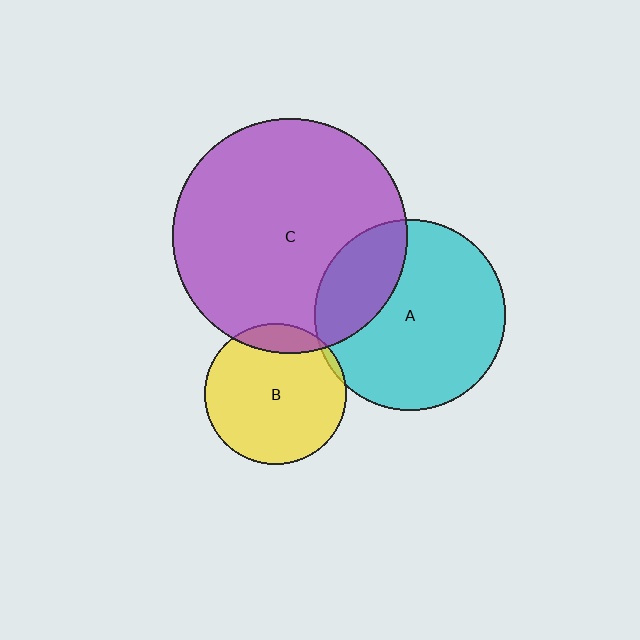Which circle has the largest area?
Circle C (purple).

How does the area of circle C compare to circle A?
Approximately 1.5 times.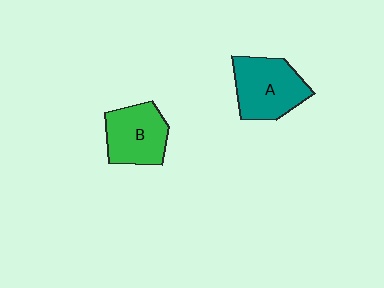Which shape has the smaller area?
Shape B (green).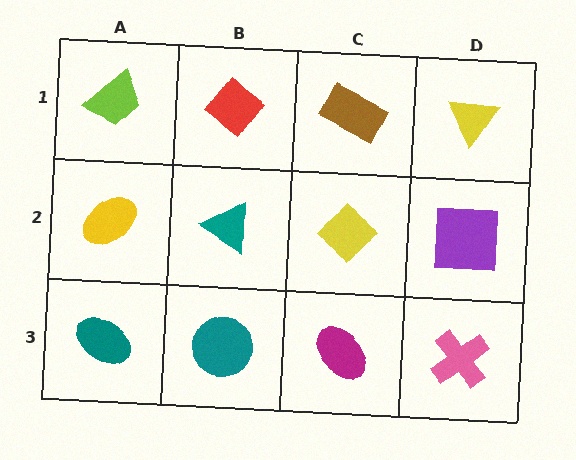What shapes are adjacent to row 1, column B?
A teal triangle (row 2, column B), a lime trapezoid (row 1, column A), a brown rectangle (row 1, column C).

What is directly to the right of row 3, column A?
A teal circle.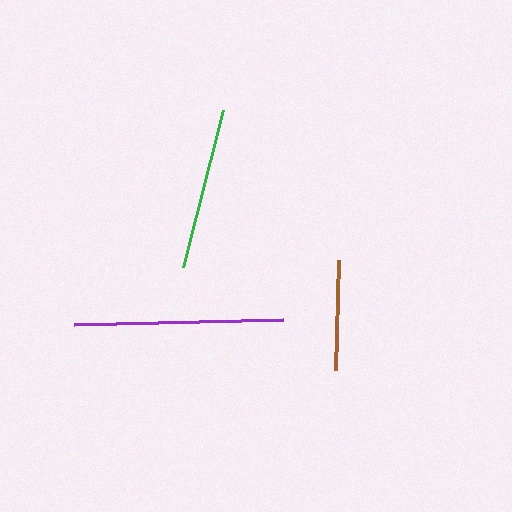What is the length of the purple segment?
The purple segment is approximately 208 pixels long.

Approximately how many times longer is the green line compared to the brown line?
The green line is approximately 1.5 times the length of the brown line.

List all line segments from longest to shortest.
From longest to shortest: purple, green, brown.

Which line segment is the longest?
The purple line is the longest at approximately 208 pixels.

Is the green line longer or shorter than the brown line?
The green line is longer than the brown line.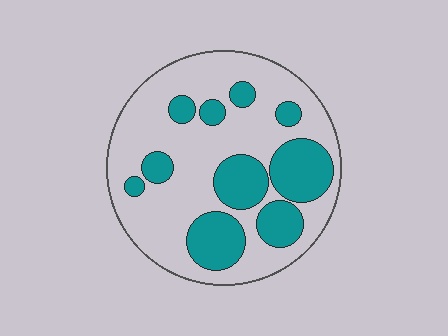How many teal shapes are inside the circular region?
10.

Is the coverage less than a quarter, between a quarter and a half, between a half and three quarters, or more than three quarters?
Between a quarter and a half.